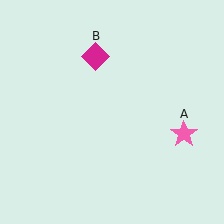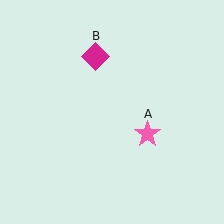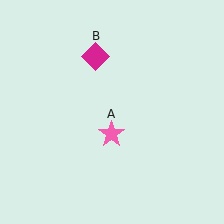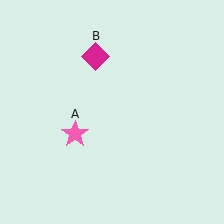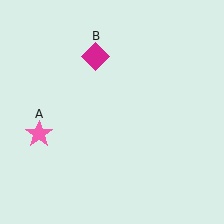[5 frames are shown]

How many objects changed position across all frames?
1 object changed position: pink star (object A).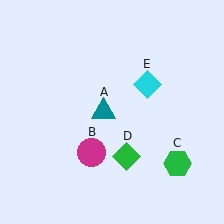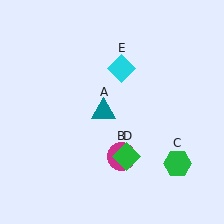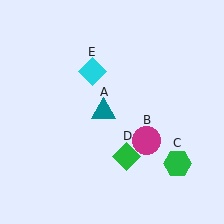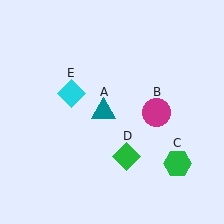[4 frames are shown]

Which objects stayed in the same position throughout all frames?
Teal triangle (object A) and green hexagon (object C) and green diamond (object D) remained stationary.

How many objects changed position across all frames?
2 objects changed position: magenta circle (object B), cyan diamond (object E).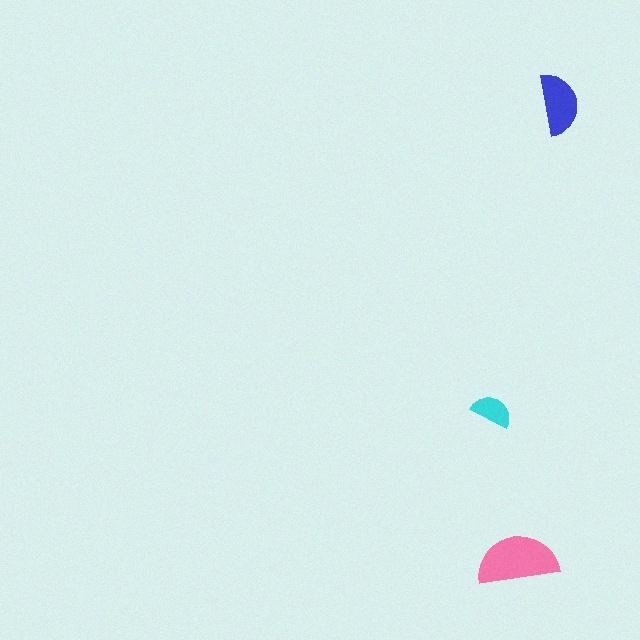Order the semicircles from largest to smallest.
the pink one, the blue one, the cyan one.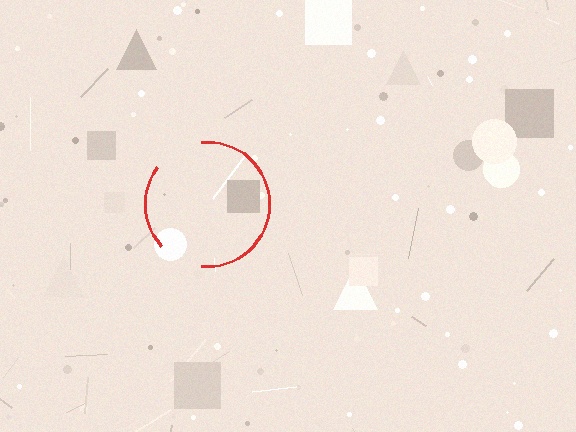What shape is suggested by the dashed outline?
The dashed outline suggests a circle.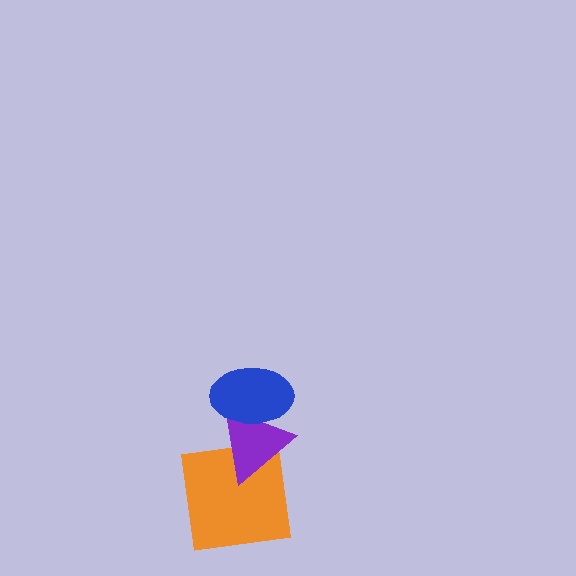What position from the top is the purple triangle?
The purple triangle is 2nd from the top.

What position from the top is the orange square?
The orange square is 3rd from the top.